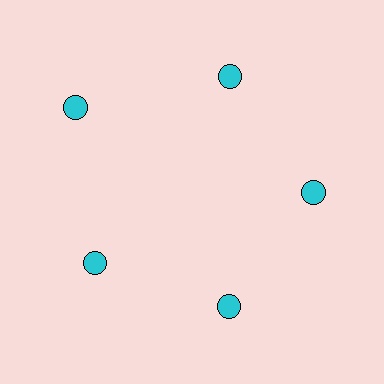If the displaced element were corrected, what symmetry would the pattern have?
It would have 5-fold rotational symmetry — the pattern would map onto itself every 72 degrees.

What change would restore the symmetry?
The symmetry would be restored by moving it inward, back onto the ring so that all 5 circles sit at equal angles and equal distance from the center.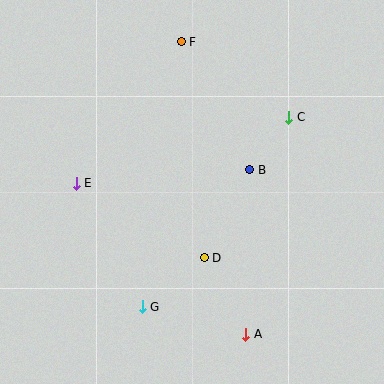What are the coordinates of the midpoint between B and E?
The midpoint between B and E is at (163, 176).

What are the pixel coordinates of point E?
Point E is at (76, 183).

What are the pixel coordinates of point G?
Point G is at (142, 307).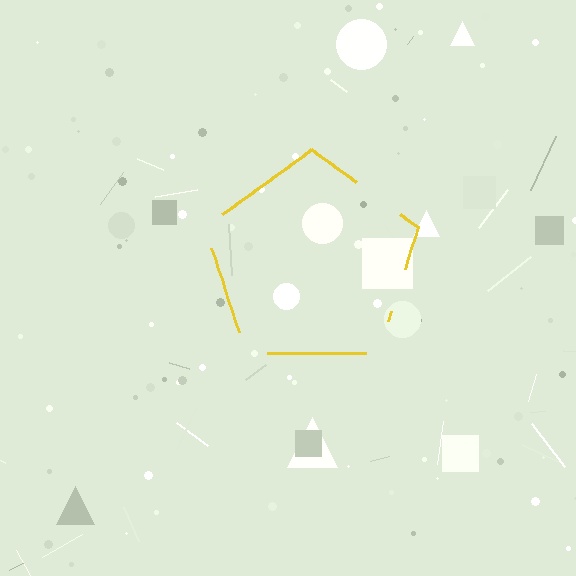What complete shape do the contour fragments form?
The contour fragments form a pentagon.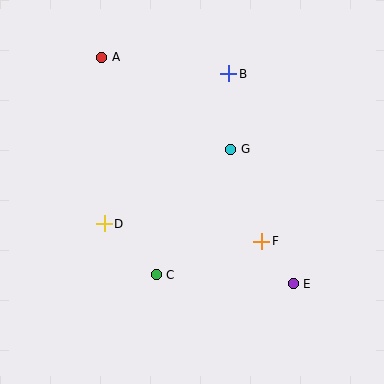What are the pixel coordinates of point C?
Point C is at (156, 275).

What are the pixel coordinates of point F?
Point F is at (262, 241).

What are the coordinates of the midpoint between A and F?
The midpoint between A and F is at (182, 149).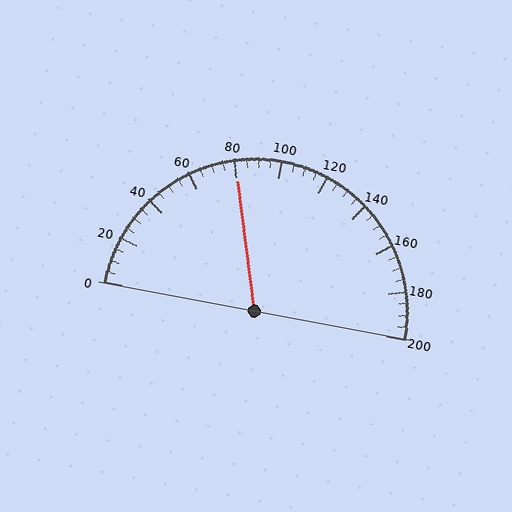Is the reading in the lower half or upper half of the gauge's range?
The reading is in the lower half of the range (0 to 200).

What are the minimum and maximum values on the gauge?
The gauge ranges from 0 to 200.